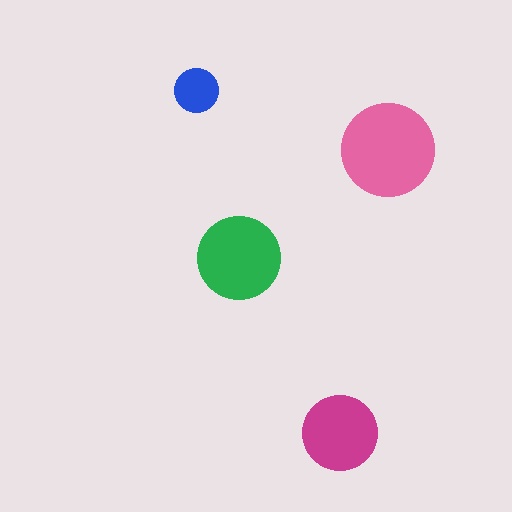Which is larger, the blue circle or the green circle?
The green one.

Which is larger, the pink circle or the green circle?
The pink one.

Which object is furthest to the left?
The blue circle is leftmost.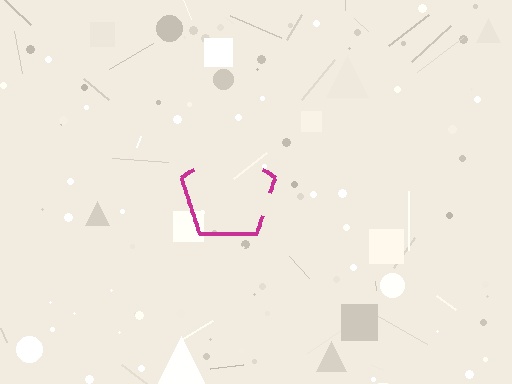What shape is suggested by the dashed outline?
The dashed outline suggests a pentagon.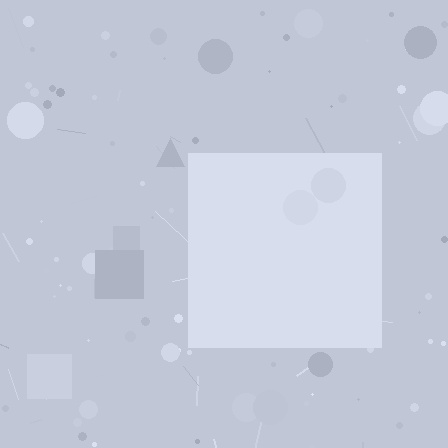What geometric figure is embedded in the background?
A square is embedded in the background.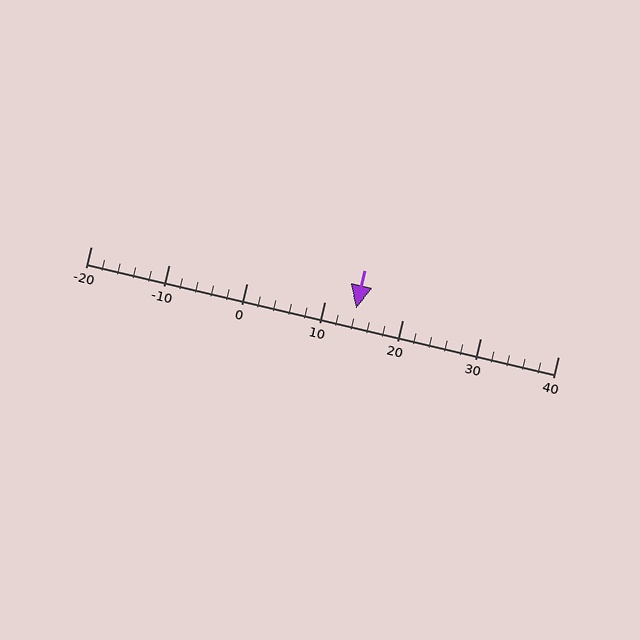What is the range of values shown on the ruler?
The ruler shows values from -20 to 40.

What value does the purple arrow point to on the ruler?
The purple arrow points to approximately 14.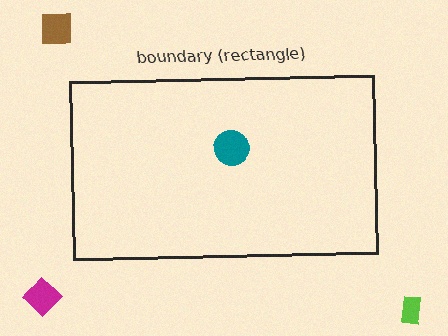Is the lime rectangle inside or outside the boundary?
Outside.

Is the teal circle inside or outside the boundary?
Inside.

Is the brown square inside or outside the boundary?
Outside.